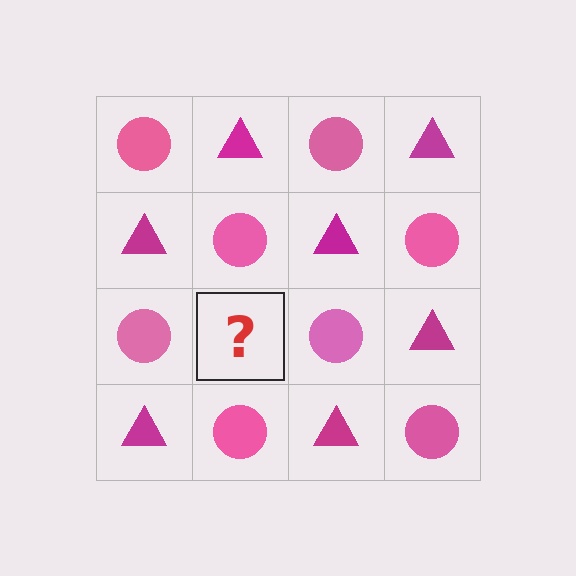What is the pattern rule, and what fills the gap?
The rule is that it alternates pink circle and magenta triangle in a checkerboard pattern. The gap should be filled with a magenta triangle.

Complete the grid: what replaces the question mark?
The question mark should be replaced with a magenta triangle.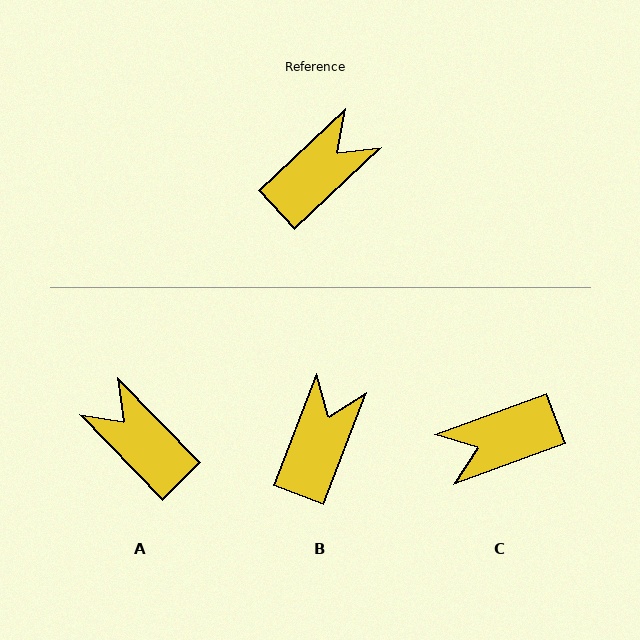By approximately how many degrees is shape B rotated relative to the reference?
Approximately 26 degrees counter-clockwise.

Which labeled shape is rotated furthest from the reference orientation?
C, about 157 degrees away.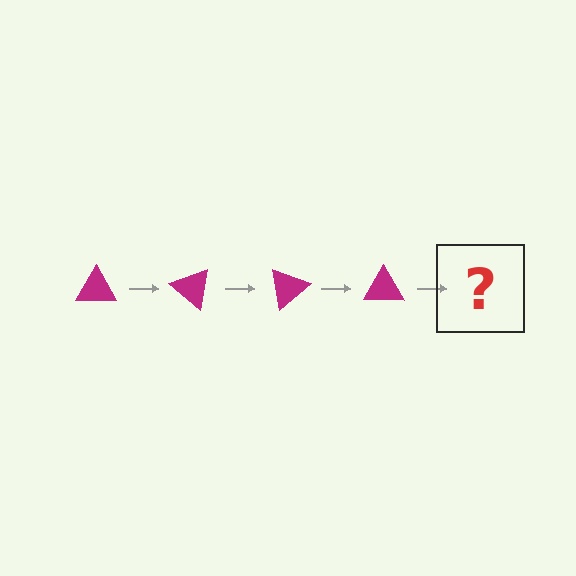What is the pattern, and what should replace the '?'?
The pattern is that the triangle rotates 40 degrees each step. The '?' should be a magenta triangle rotated 160 degrees.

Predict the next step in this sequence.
The next step is a magenta triangle rotated 160 degrees.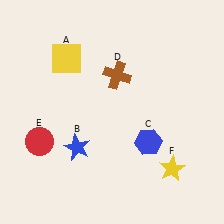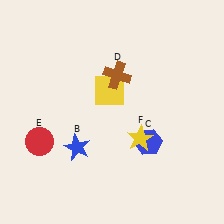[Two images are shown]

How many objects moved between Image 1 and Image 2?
2 objects moved between the two images.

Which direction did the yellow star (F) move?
The yellow star (F) moved left.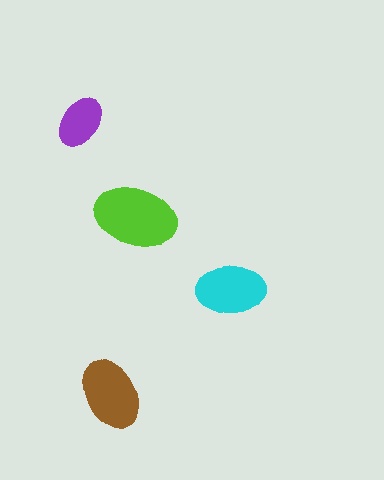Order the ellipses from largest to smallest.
the lime one, the brown one, the cyan one, the purple one.